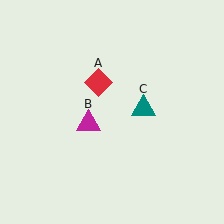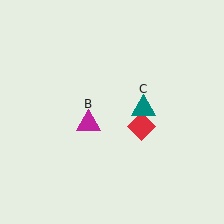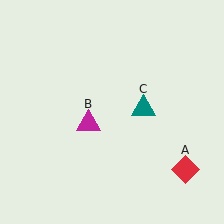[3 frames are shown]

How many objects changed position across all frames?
1 object changed position: red diamond (object A).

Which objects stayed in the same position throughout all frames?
Magenta triangle (object B) and teal triangle (object C) remained stationary.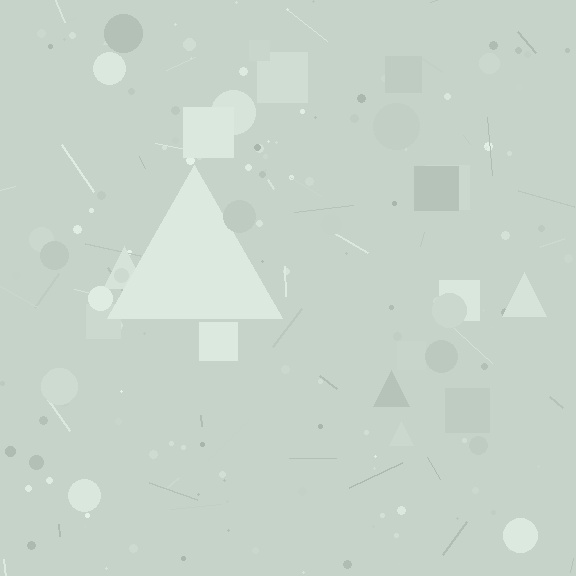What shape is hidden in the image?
A triangle is hidden in the image.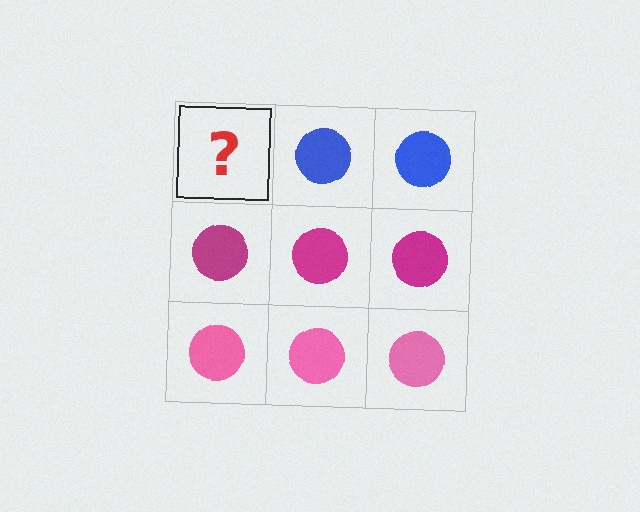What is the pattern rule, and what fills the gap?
The rule is that each row has a consistent color. The gap should be filled with a blue circle.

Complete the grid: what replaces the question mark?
The question mark should be replaced with a blue circle.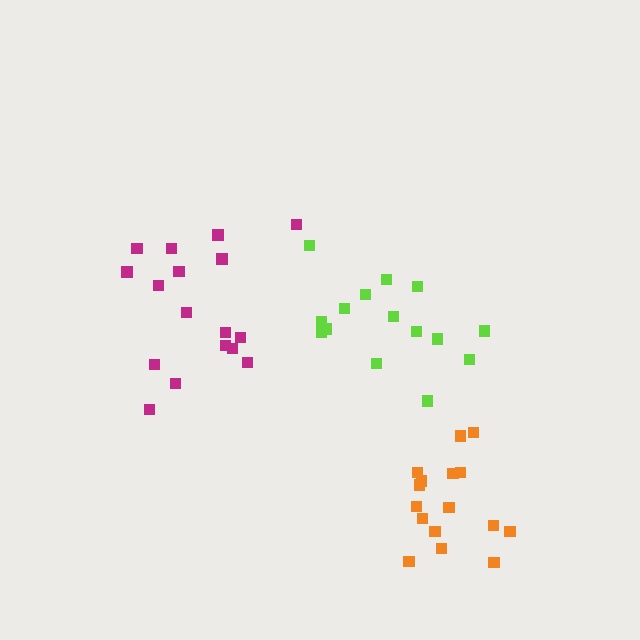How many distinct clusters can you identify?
There are 3 distinct clusters.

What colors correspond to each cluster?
The clusters are colored: magenta, lime, orange.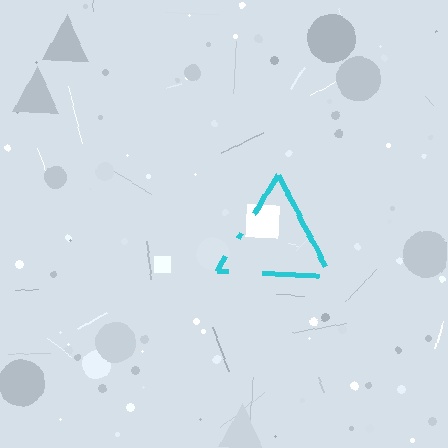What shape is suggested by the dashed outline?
The dashed outline suggests a triangle.